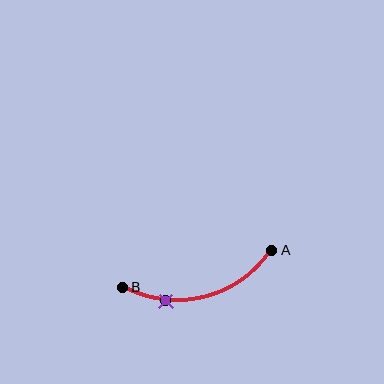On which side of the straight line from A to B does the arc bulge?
The arc bulges below the straight line connecting A and B.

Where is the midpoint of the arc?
The arc midpoint is the point on the curve farthest from the straight line joining A and B. It sits below that line.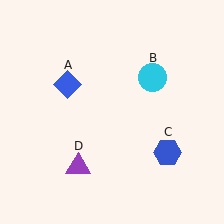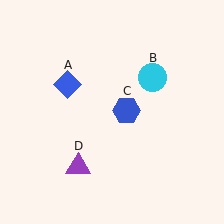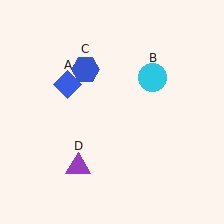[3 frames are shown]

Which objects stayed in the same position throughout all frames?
Blue diamond (object A) and cyan circle (object B) and purple triangle (object D) remained stationary.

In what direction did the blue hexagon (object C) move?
The blue hexagon (object C) moved up and to the left.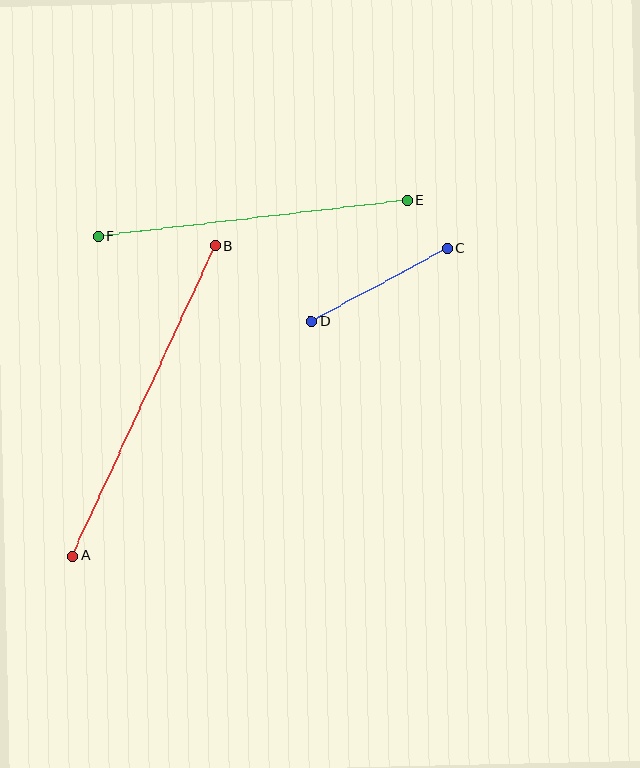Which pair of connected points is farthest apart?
Points A and B are farthest apart.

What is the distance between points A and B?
The distance is approximately 341 pixels.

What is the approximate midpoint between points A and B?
The midpoint is at approximately (144, 401) pixels.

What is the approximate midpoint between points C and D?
The midpoint is at approximately (379, 285) pixels.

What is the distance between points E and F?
The distance is approximately 312 pixels.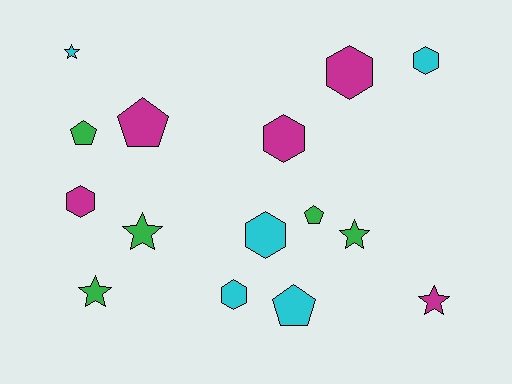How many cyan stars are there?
There is 1 cyan star.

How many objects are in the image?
There are 15 objects.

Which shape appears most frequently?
Hexagon, with 6 objects.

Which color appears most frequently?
Cyan, with 5 objects.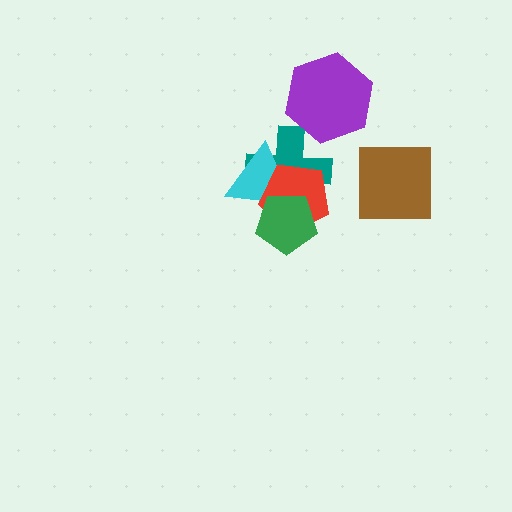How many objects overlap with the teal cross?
3 objects overlap with the teal cross.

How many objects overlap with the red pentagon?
3 objects overlap with the red pentagon.